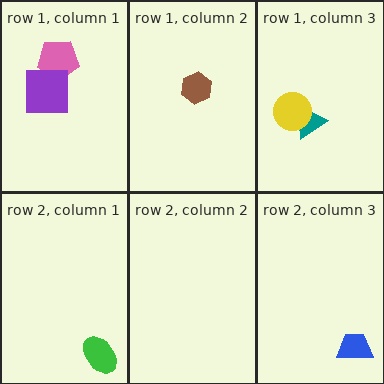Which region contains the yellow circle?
The row 1, column 3 region.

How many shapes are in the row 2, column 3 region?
1.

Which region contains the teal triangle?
The row 1, column 3 region.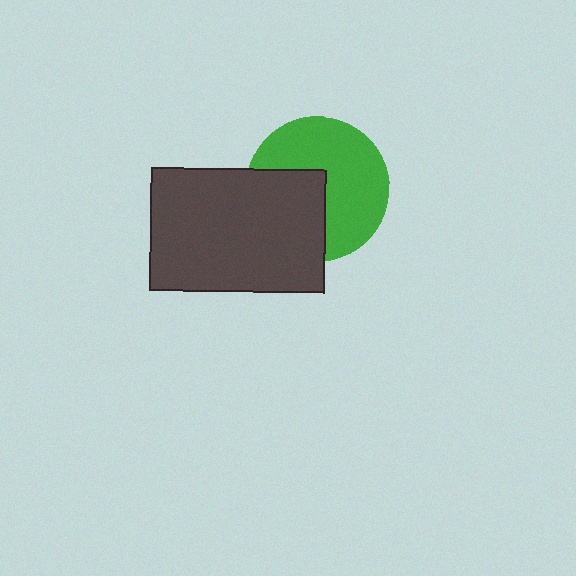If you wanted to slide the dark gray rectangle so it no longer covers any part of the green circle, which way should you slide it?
Slide it toward the lower-left — that is the most direct way to separate the two shapes.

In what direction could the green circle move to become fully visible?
The green circle could move toward the upper-right. That would shift it out from behind the dark gray rectangle entirely.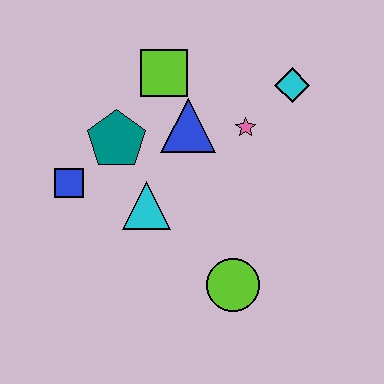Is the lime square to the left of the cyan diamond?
Yes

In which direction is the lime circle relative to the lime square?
The lime circle is below the lime square.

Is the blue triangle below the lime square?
Yes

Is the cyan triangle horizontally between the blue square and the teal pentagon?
No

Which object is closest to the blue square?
The teal pentagon is closest to the blue square.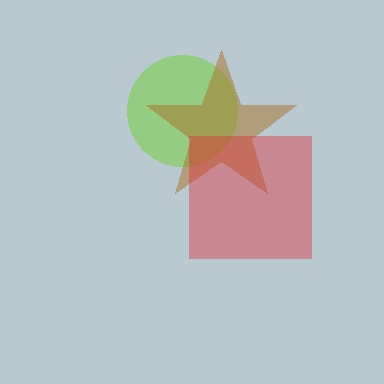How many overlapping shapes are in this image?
There are 3 overlapping shapes in the image.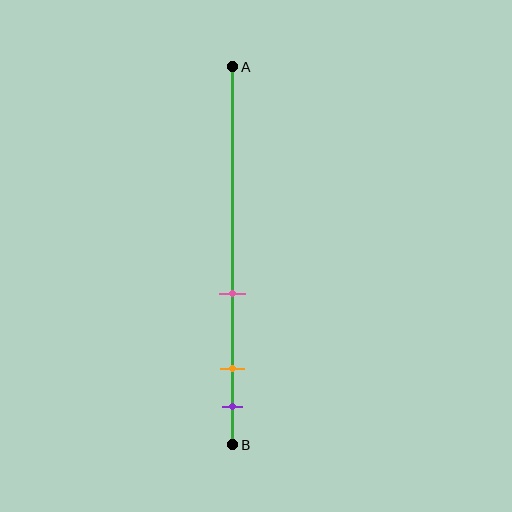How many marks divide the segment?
There are 3 marks dividing the segment.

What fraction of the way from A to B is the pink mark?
The pink mark is approximately 60% (0.6) of the way from A to B.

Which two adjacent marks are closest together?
The orange and purple marks are the closest adjacent pair.